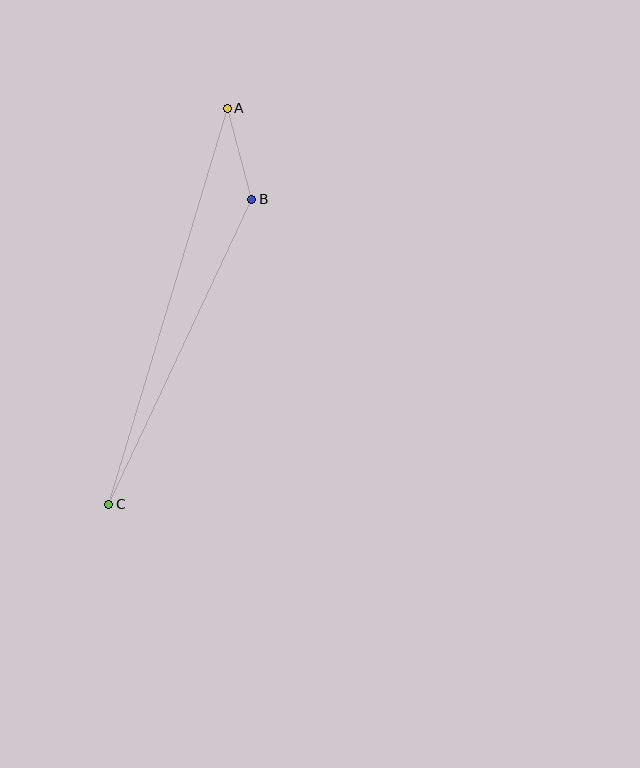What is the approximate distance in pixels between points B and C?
The distance between B and C is approximately 337 pixels.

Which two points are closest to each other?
Points A and B are closest to each other.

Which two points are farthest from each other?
Points A and C are farthest from each other.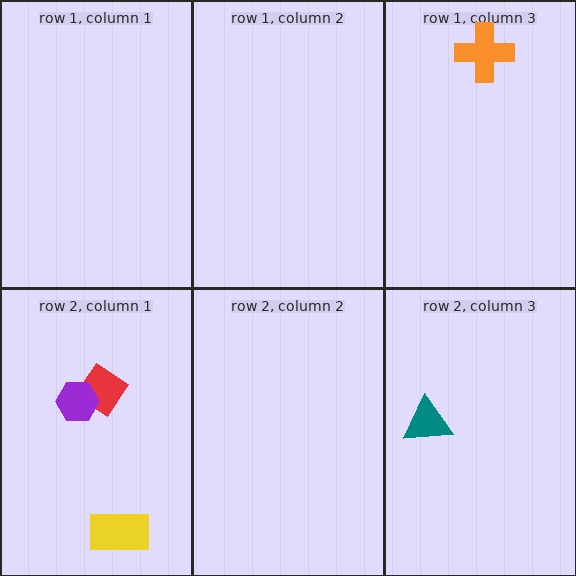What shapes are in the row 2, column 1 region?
The red diamond, the yellow rectangle, the purple hexagon.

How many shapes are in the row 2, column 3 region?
1.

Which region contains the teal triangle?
The row 2, column 3 region.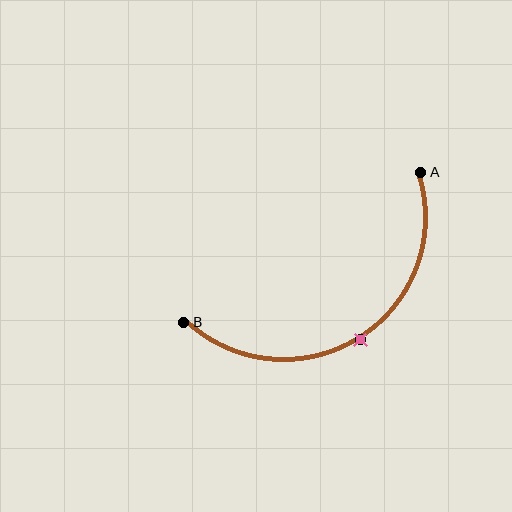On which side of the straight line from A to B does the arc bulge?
The arc bulges below the straight line connecting A and B.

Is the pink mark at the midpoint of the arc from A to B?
Yes. The pink mark lies on the arc at equal arc-length from both A and B — it is the arc midpoint.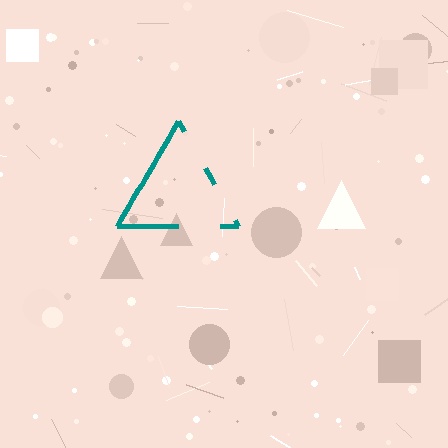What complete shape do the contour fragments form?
The contour fragments form a triangle.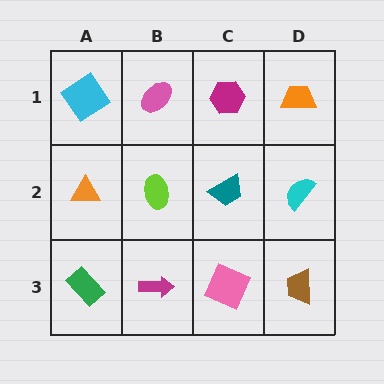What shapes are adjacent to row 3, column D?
A cyan semicircle (row 2, column D), a pink square (row 3, column C).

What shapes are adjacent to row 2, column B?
A pink ellipse (row 1, column B), a magenta arrow (row 3, column B), an orange triangle (row 2, column A), a teal trapezoid (row 2, column C).